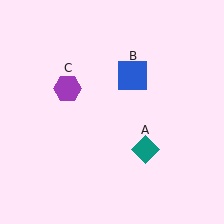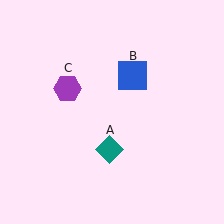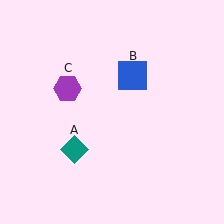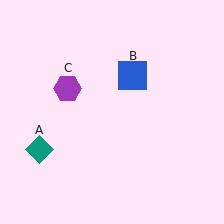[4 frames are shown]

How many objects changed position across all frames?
1 object changed position: teal diamond (object A).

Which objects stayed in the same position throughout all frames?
Blue square (object B) and purple hexagon (object C) remained stationary.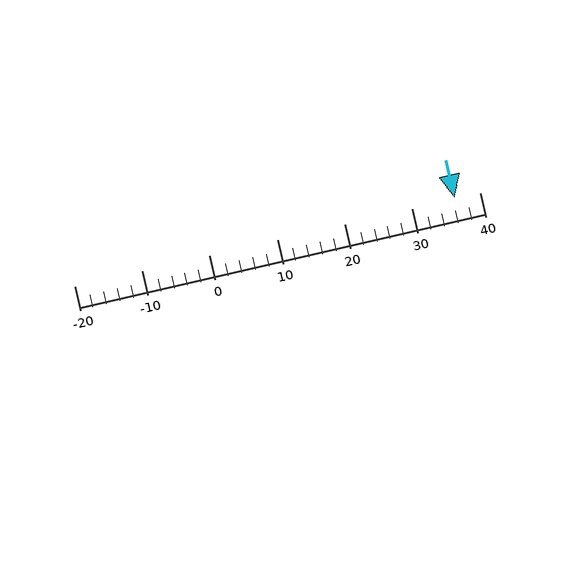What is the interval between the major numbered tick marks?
The major tick marks are spaced 10 units apart.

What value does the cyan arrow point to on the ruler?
The cyan arrow points to approximately 36.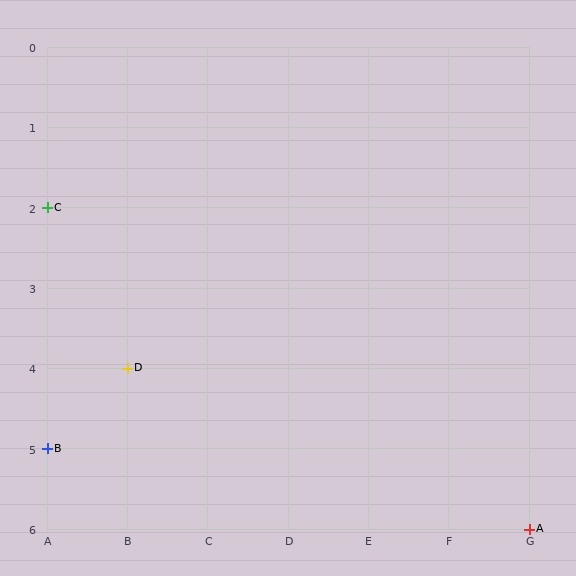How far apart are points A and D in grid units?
Points A and D are 5 columns and 2 rows apart (about 5.4 grid units diagonally).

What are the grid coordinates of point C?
Point C is at grid coordinates (A, 2).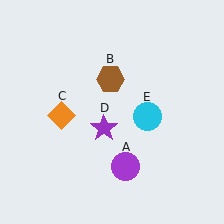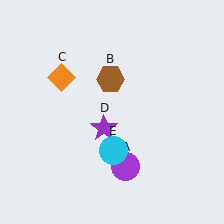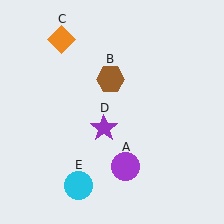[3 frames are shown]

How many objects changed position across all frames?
2 objects changed position: orange diamond (object C), cyan circle (object E).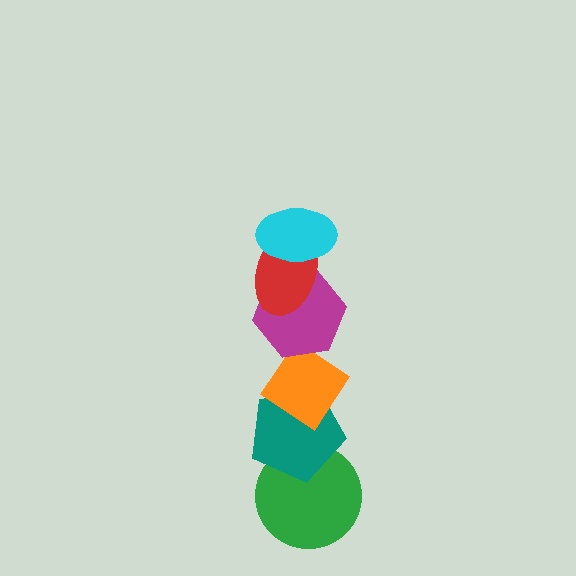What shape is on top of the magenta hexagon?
The red ellipse is on top of the magenta hexagon.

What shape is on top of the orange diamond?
The magenta hexagon is on top of the orange diamond.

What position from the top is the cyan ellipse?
The cyan ellipse is 1st from the top.